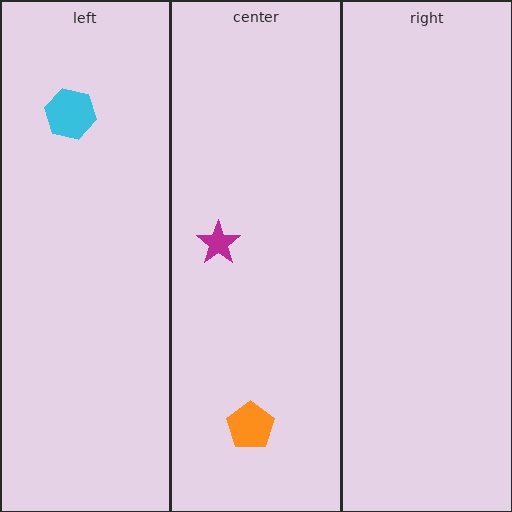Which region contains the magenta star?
The center region.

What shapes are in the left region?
The cyan hexagon.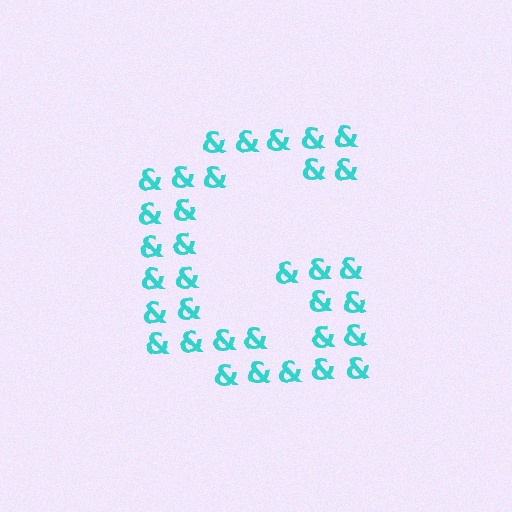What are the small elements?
The small elements are ampersands.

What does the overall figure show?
The overall figure shows the letter G.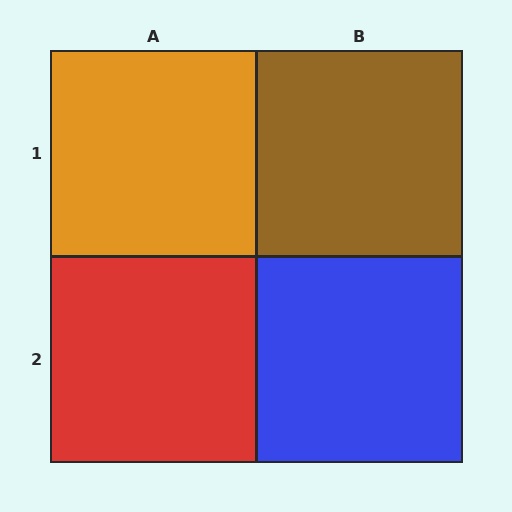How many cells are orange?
1 cell is orange.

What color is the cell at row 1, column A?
Orange.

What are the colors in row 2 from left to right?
Red, blue.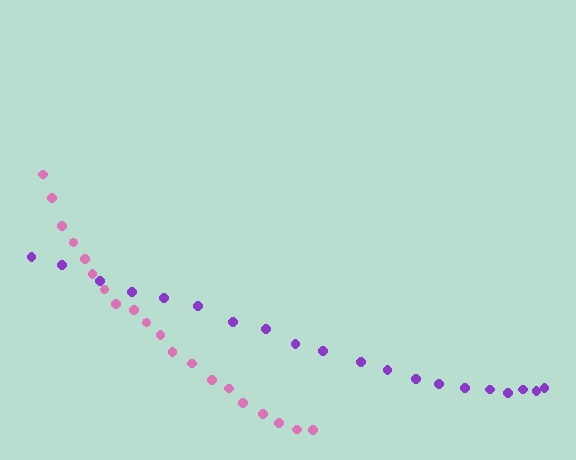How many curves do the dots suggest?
There are 2 distinct paths.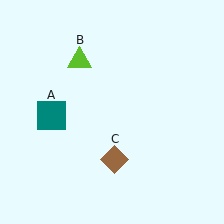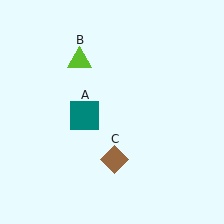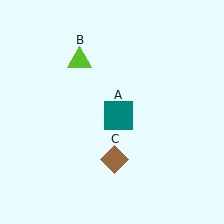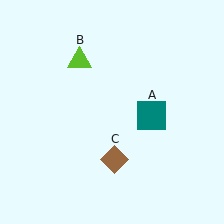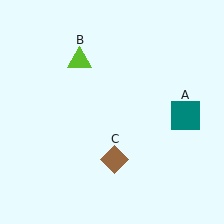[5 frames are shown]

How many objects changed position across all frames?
1 object changed position: teal square (object A).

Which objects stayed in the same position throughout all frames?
Lime triangle (object B) and brown diamond (object C) remained stationary.